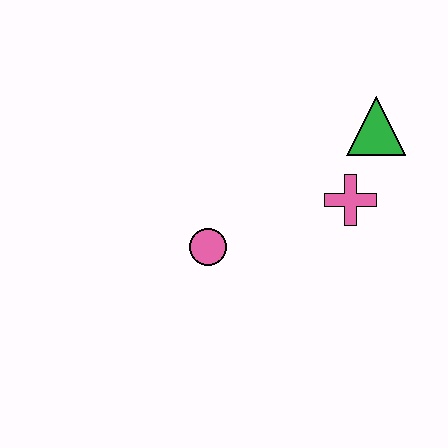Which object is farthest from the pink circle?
The green triangle is farthest from the pink circle.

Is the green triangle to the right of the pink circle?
Yes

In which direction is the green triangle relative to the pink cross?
The green triangle is above the pink cross.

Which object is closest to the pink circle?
The pink cross is closest to the pink circle.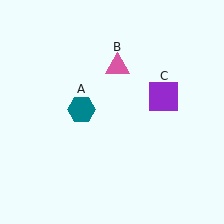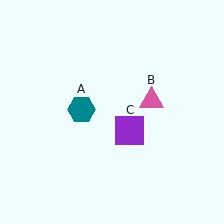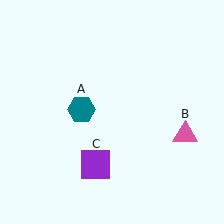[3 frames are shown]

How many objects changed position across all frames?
2 objects changed position: pink triangle (object B), purple square (object C).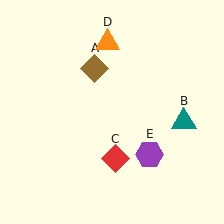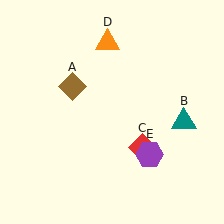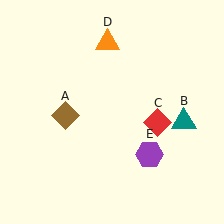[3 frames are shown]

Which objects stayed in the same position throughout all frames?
Teal triangle (object B) and orange triangle (object D) and purple hexagon (object E) remained stationary.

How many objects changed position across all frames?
2 objects changed position: brown diamond (object A), red diamond (object C).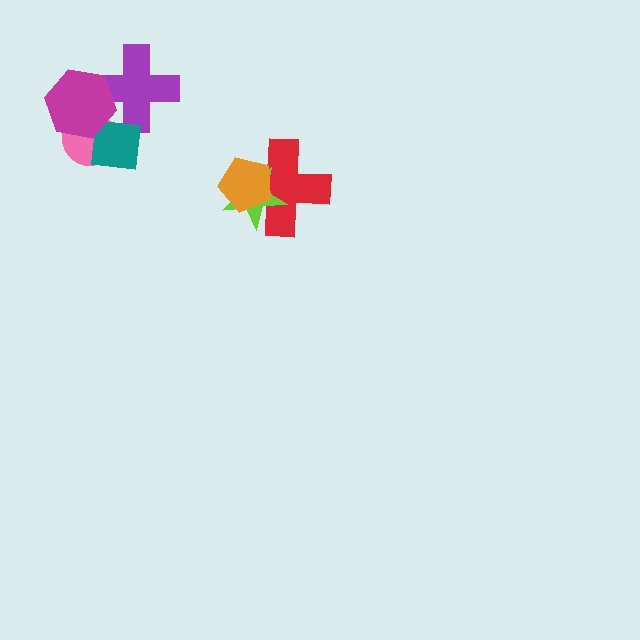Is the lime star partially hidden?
Yes, it is partially covered by another shape.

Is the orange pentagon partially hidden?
No, no other shape covers it.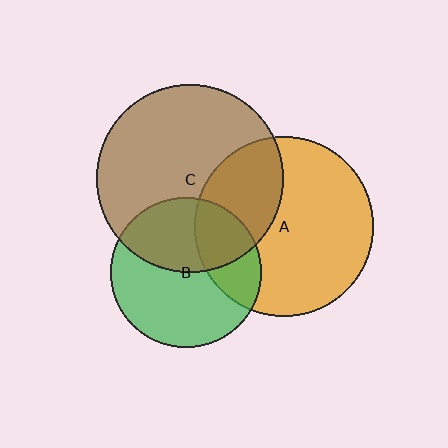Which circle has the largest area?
Circle C (brown).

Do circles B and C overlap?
Yes.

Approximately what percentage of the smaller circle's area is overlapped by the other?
Approximately 40%.